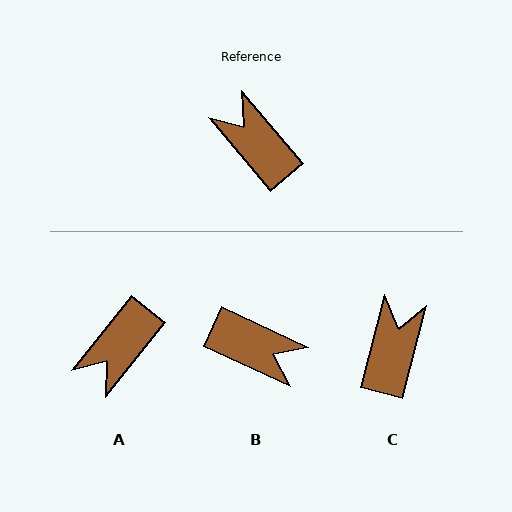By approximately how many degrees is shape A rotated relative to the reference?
Approximately 101 degrees counter-clockwise.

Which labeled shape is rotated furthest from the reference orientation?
B, about 155 degrees away.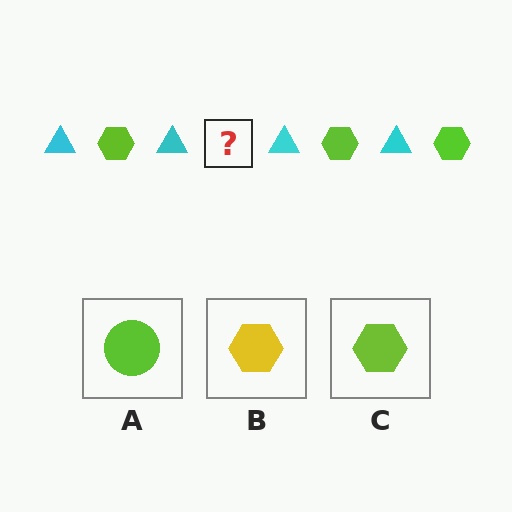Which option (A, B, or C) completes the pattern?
C.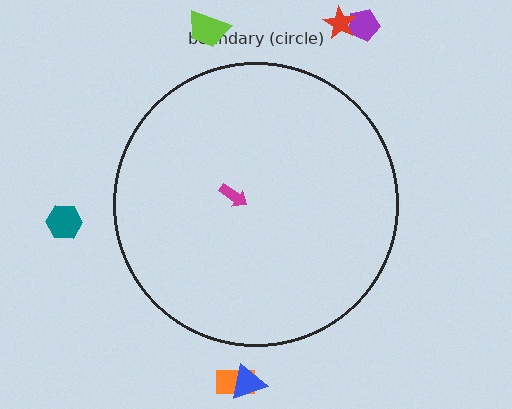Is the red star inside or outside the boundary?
Outside.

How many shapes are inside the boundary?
1 inside, 6 outside.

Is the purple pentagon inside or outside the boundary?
Outside.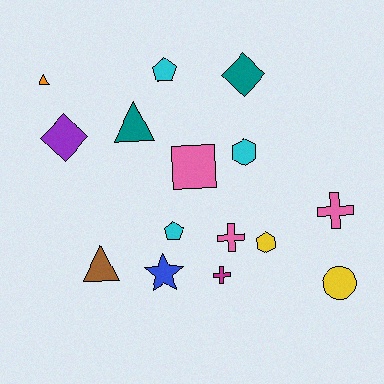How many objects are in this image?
There are 15 objects.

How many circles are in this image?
There is 1 circle.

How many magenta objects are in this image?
There is 1 magenta object.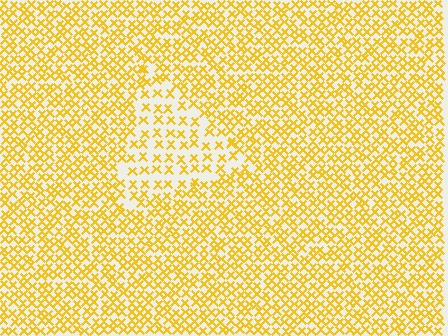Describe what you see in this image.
The image contains small yellow elements arranged at two different densities. A triangle-shaped region is visible where the elements are less densely packed than the surrounding area.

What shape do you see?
I see a triangle.